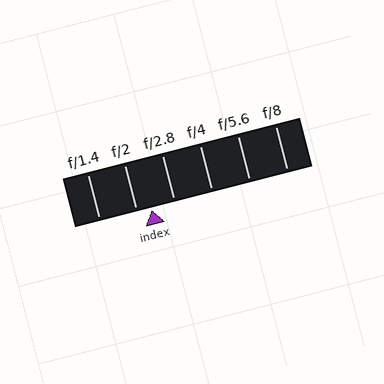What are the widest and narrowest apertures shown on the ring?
The widest aperture shown is f/1.4 and the narrowest is f/8.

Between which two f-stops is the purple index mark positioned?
The index mark is between f/2 and f/2.8.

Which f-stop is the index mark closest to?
The index mark is closest to f/2.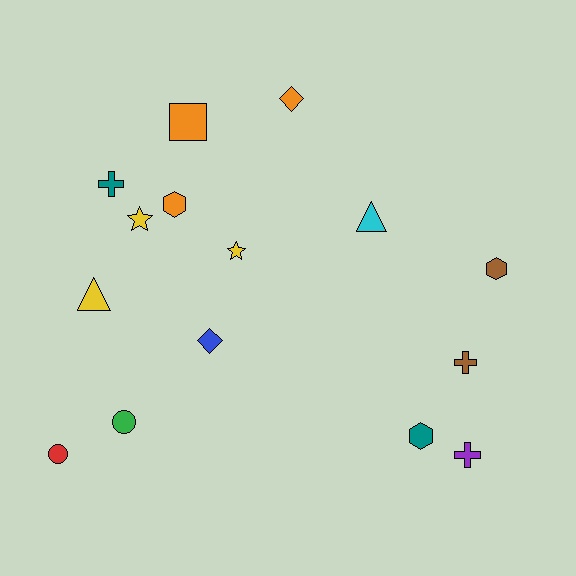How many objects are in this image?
There are 15 objects.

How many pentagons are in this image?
There are no pentagons.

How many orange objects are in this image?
There are 3 orange objects.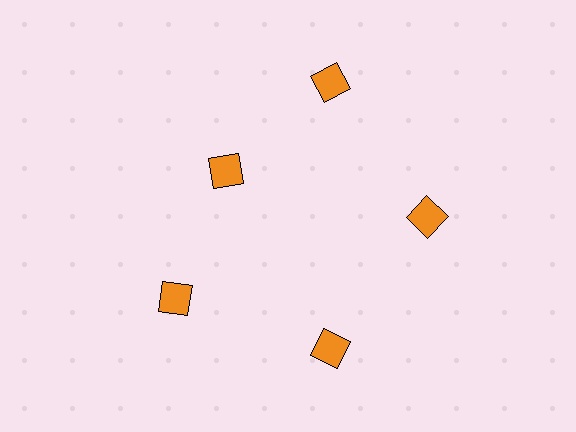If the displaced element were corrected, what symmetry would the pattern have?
It would have 5-fold rotational symmetry — the pattern would map onto itself every 72 degrees.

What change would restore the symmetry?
The symmetry would be restored by moving it outward, back onto the ring so that all 5 diamonds sit at equal angles and equal distance from the center.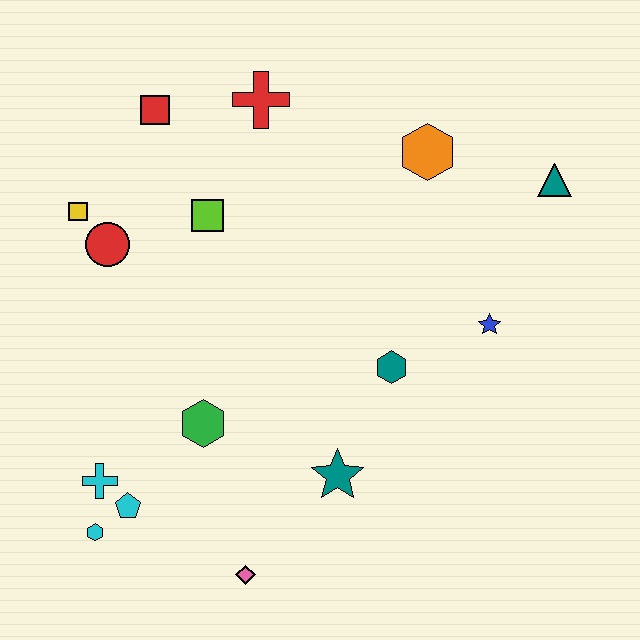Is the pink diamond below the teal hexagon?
Yes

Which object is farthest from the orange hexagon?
The cyan hexagon is farthest from the orange hexagon.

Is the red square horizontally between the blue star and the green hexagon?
No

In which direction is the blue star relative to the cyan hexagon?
The blue star is to the right of the cyan hexagon.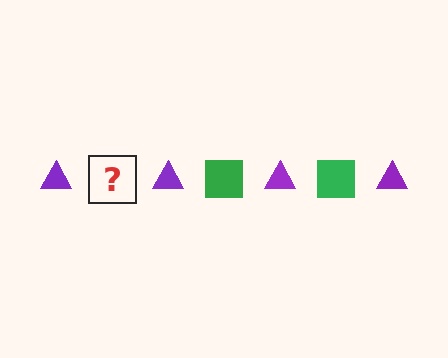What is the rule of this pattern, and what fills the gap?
The rule is that the pattern alternates between purple triangle and green square. The gap should be filled with a green square.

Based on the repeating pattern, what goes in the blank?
The blank should be a green square.